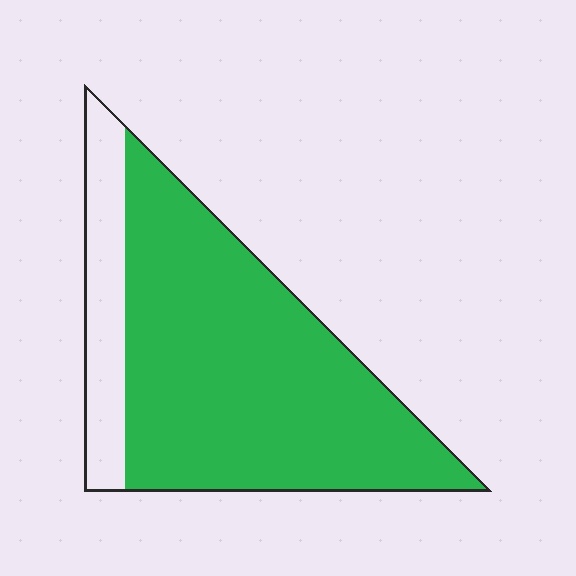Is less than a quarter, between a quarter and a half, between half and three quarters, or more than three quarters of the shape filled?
More than three quarters.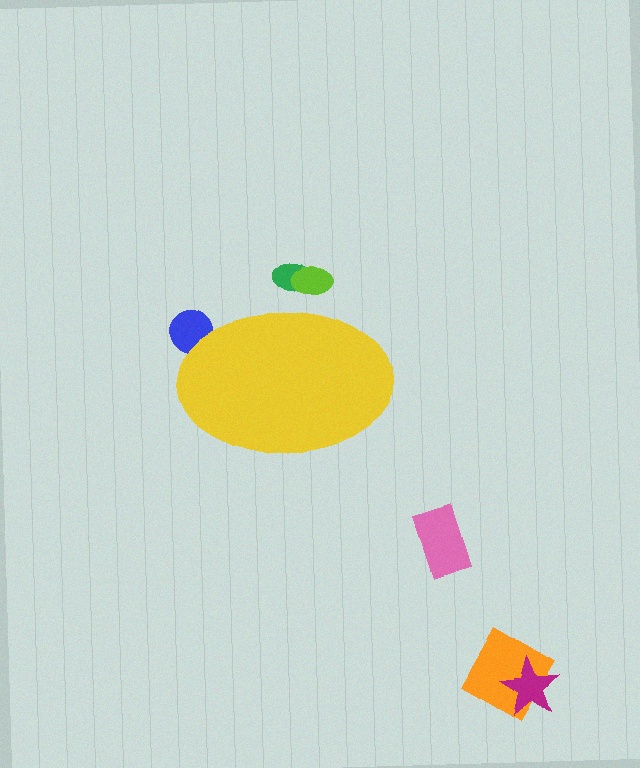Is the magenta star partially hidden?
No, the magenta star is fully visible.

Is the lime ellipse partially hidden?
Yes, the lime ellipse is partially hidden behind the yellow ellipse.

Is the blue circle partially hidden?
Yes, the blue circle is partially hidden behind the yellow ellipse.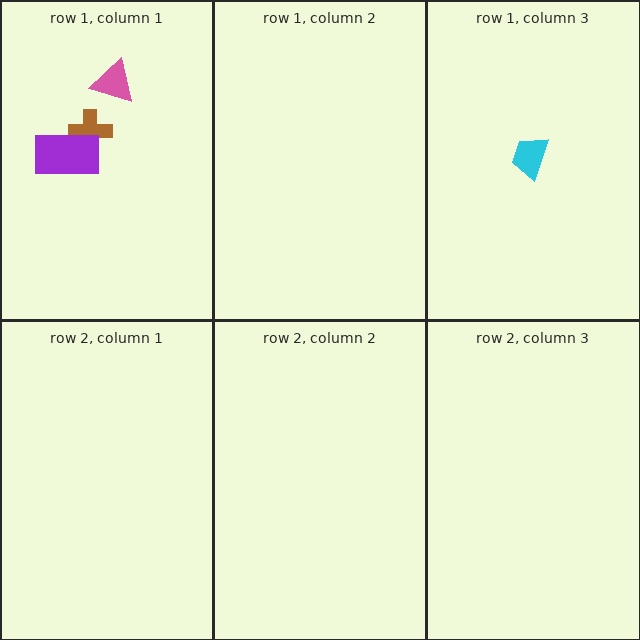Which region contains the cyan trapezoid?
The row 1, column 3 region.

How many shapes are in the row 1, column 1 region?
3.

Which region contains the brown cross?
The row 1, column 1 region.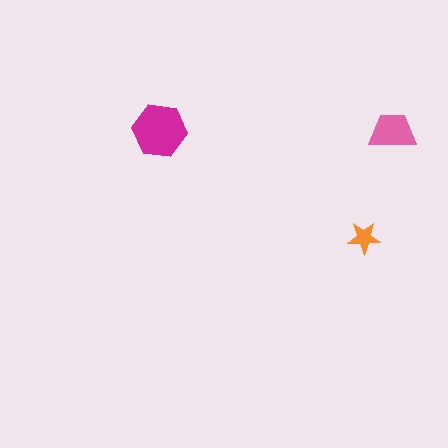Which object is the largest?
The magenta hexagon.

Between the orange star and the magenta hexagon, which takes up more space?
The magenta hexagon.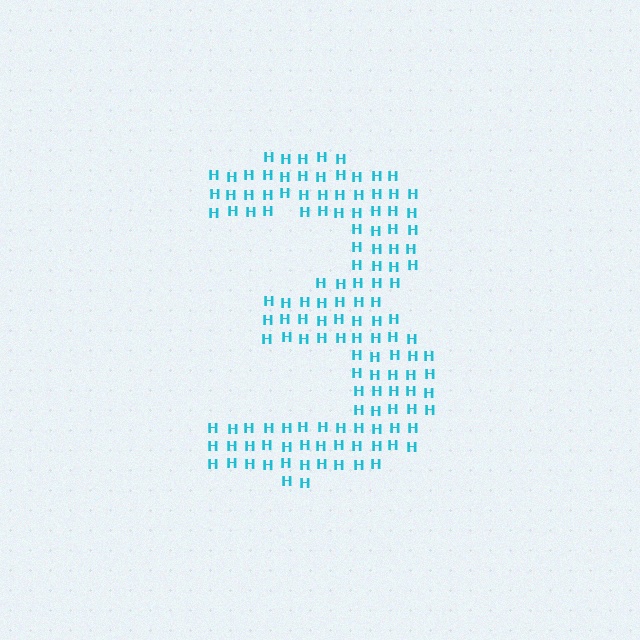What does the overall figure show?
The overall figure shows the digit 3.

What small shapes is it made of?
It is made of small letter H's.